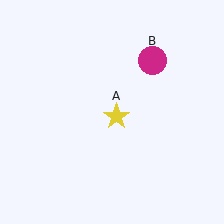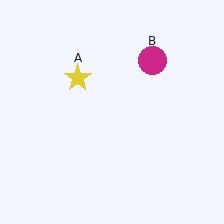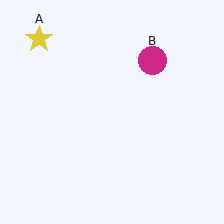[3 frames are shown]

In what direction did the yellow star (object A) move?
The yellow star (object A) moved up and to the left.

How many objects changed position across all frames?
1 object changed position: yellow star (object A).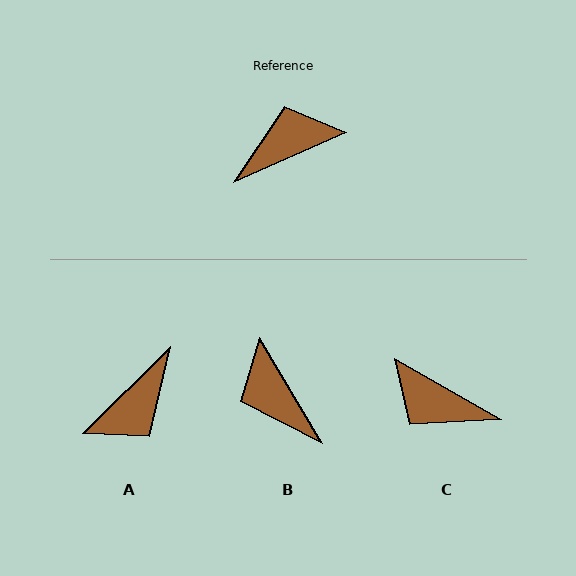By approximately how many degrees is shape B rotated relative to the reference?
Approximately 97 degrees counter-clockwise.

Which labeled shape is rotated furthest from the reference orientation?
A, about 159 degrees away.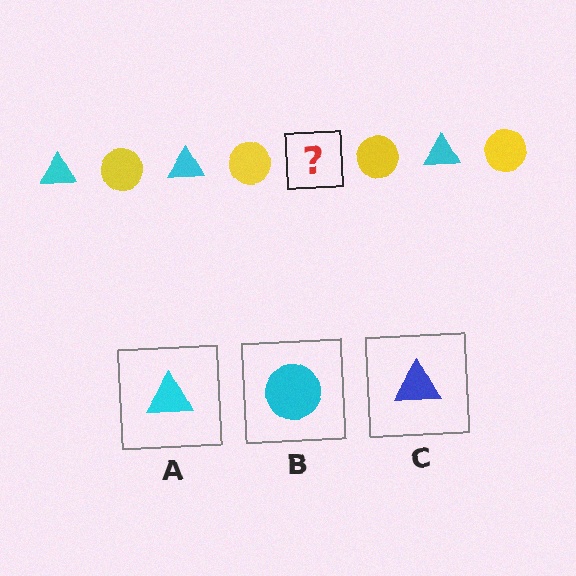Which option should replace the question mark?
Option A.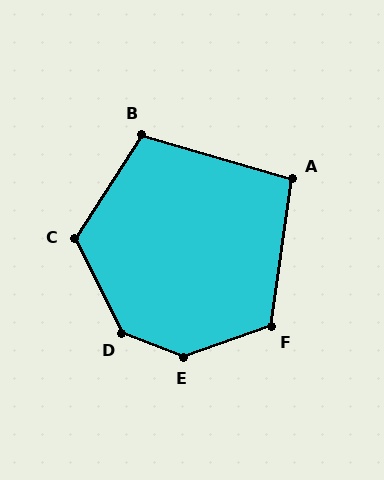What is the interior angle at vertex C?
Approximately 121 degrees (obtuse).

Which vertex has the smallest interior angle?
A, at approximately 98 degrees.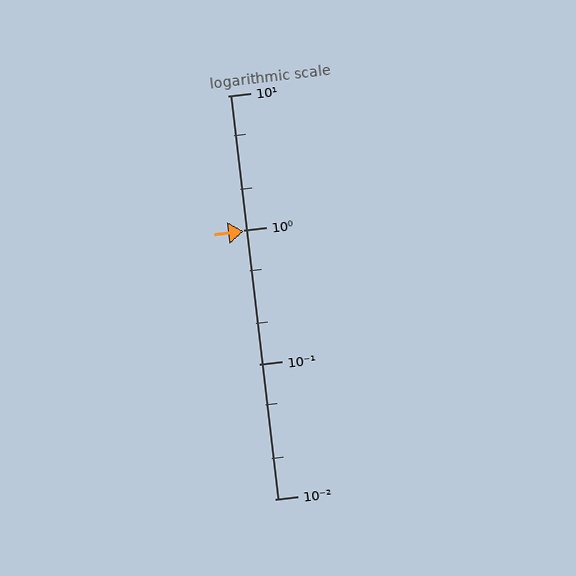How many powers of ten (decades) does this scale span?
The scale spans 3 decades, from 0.01 to 10.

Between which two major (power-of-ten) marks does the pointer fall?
The pointer is between 0.1 and 1.